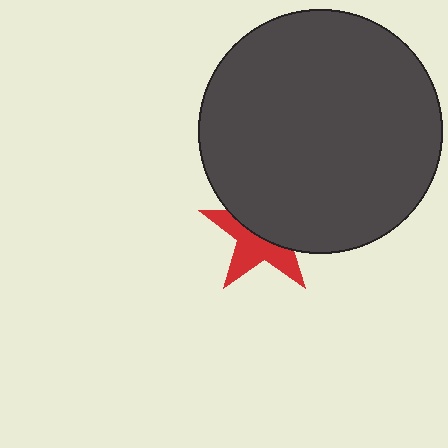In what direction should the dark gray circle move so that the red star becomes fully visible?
The dark gray circle should move up. That is the shortest direction to clear the overlap and leave the red star fully visible.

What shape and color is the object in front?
The object in front is a dark gray circle.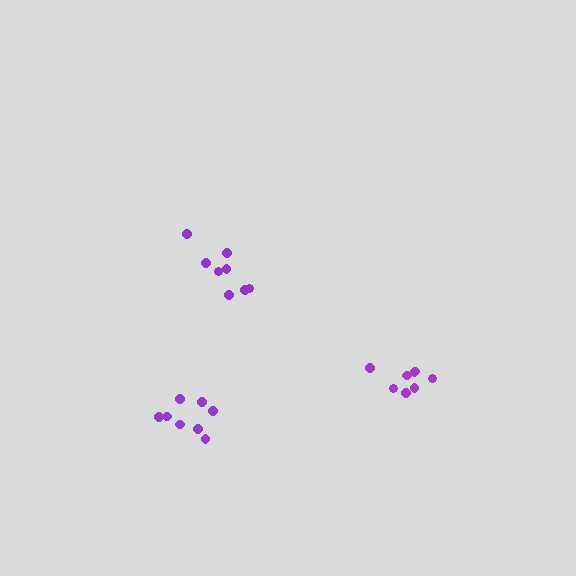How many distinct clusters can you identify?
There are 3 distinct clusters.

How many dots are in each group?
Group 1: 8 dots, Group 2: 8 dots, Group 3: 8 dots (24 total).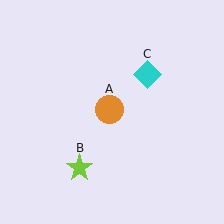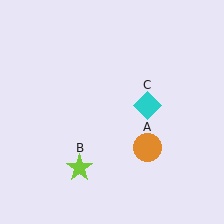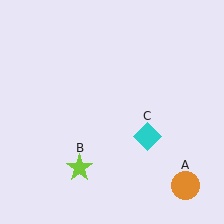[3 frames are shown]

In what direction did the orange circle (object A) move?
The orange circle (object A) moved down and to the right.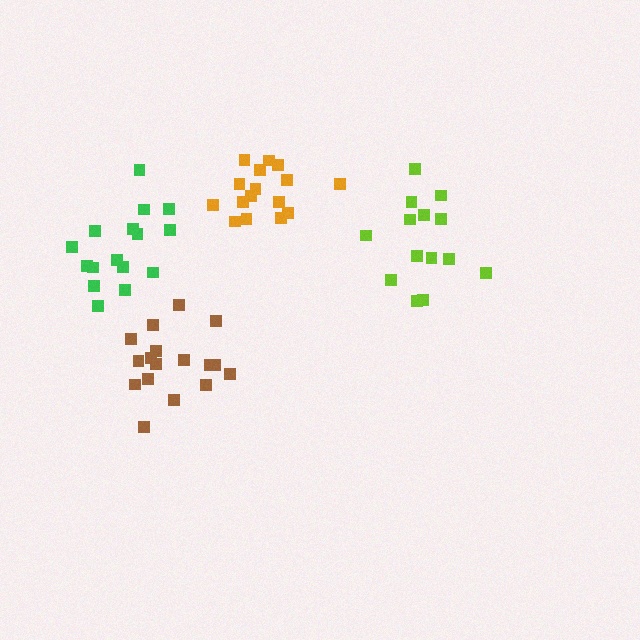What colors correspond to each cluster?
The clusters are colored: green, orange, brown, lime.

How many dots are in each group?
Group 1: 16 dots, Group 2: 16 dots, Group 3: 17 dots, Group 4: 14 dots (63 total).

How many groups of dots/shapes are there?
There are 4 groups.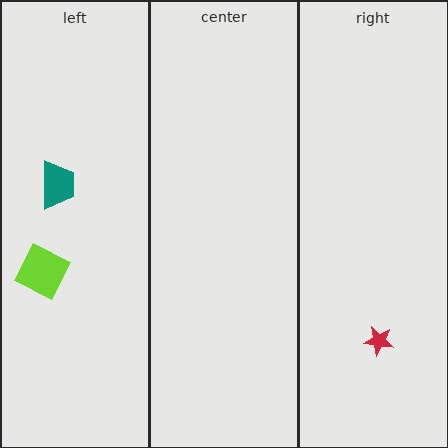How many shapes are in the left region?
2.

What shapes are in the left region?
The lime square, the teal trapezoid.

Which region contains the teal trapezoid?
The left region.